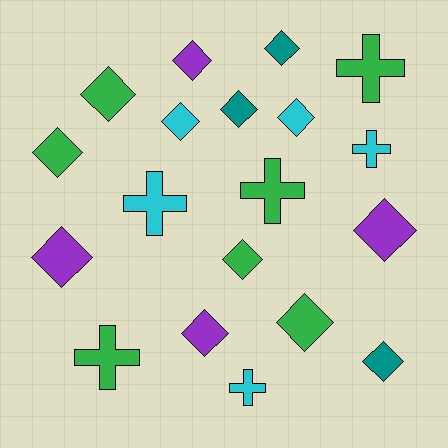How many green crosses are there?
There are 3 green crosses.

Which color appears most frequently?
Green, with 7 objects.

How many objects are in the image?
There are 19 objects.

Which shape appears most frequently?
Diamond, with 13 objects.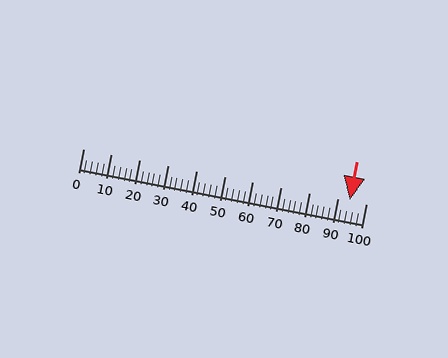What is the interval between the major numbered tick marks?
The major tick marks are spaced 10 units apart.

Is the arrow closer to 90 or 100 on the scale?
The arrow is closer to 90.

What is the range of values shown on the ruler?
The ruler shows values from 0 to 100.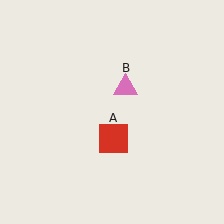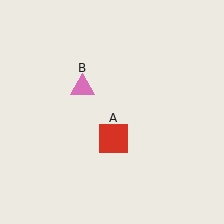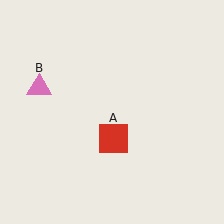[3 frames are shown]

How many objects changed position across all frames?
1 object changed position: pink triangle (object B).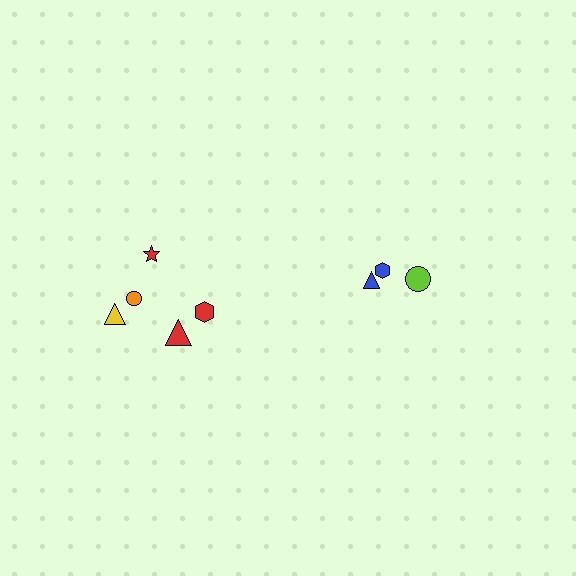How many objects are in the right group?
There are 3 objects.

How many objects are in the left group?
There are 5 objects.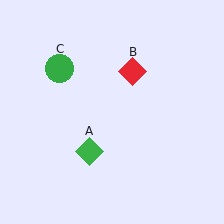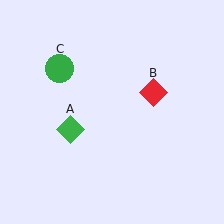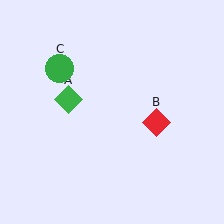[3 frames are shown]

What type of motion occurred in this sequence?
The green diamond (object A), red diamond (object B) rotated clockwise around the center of the scene.